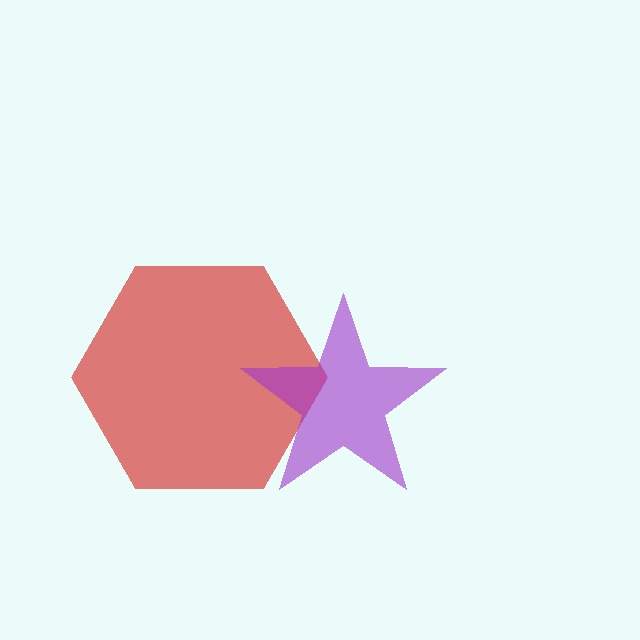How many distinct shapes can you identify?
There are 2 distinct shapes: a red hexagon, a purple star.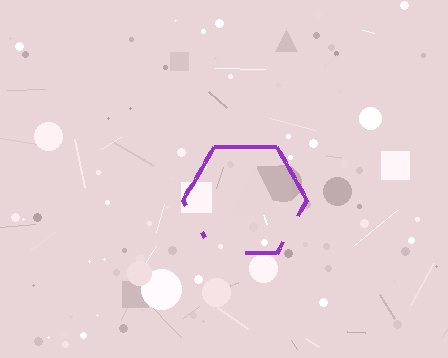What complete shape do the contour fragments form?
The contour fragments form a hexagon.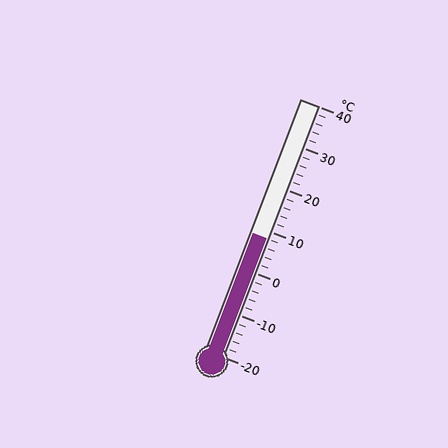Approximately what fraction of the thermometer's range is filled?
The thermometer is filled to approximately 45% of its range.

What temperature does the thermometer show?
The thermometer shows approximately 8°C.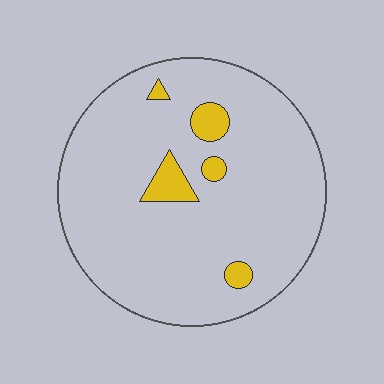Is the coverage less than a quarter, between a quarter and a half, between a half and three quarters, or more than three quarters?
Less than a quarter.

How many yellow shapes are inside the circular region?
5.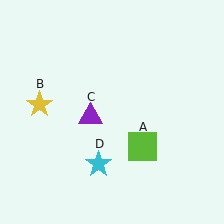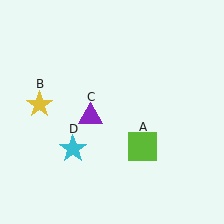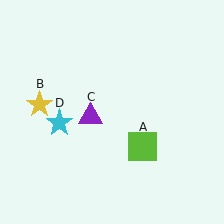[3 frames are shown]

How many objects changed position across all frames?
1 object changed position: cyan star (object D).